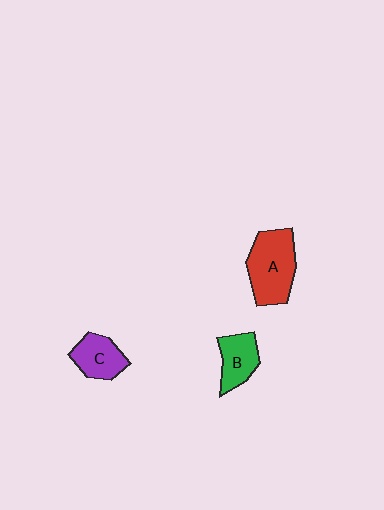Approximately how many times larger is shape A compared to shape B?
Approximately 1.6 times.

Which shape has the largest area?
Shape A (red).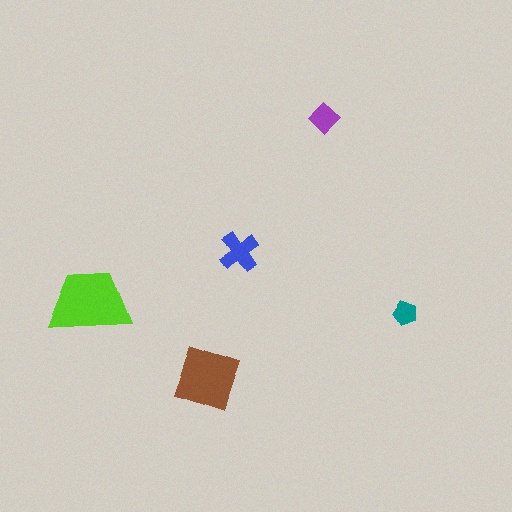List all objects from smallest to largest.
The teal pentagon, the purple diamond, the blue cross, the brown square, the lime trapezoid.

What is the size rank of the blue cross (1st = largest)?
3rd.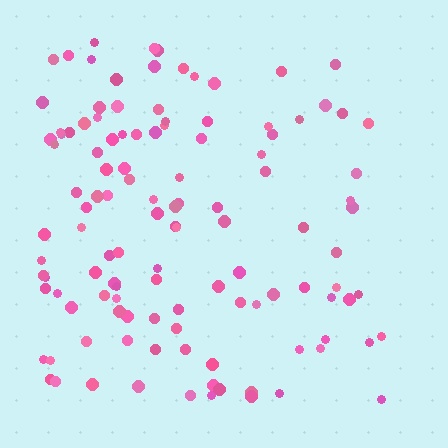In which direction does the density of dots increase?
From right to left, with the left side densest.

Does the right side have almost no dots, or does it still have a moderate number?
Still a moderate number, just noticeably fewer than the left.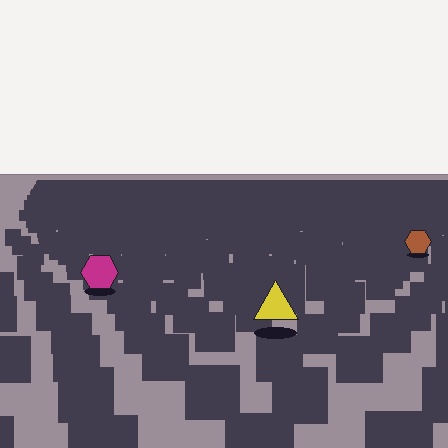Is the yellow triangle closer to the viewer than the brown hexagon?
Yes. The yellow triangle is closer — you can tell from the texture gradient: the ground texture is coarser near it.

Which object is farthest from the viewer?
The brown hexagon is farthest from the viewer. It appears smaller and the ground texture around it is denser.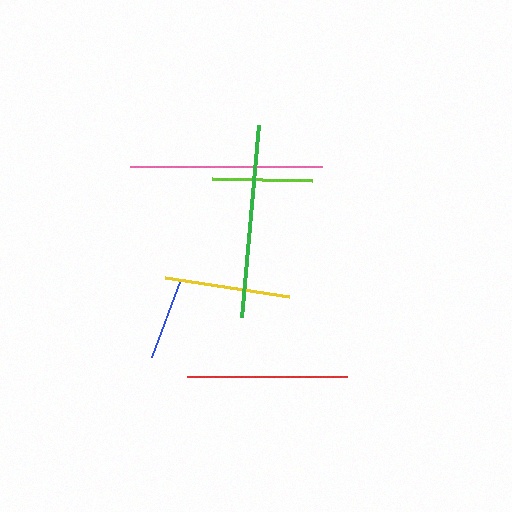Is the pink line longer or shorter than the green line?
The green line is longer than the pink line.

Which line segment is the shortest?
The blue line is the shortest at approximately 83 pixels.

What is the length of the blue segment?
The blue segment is approximately 83 pixels long.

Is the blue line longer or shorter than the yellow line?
The yellow line is longer than the blue line.